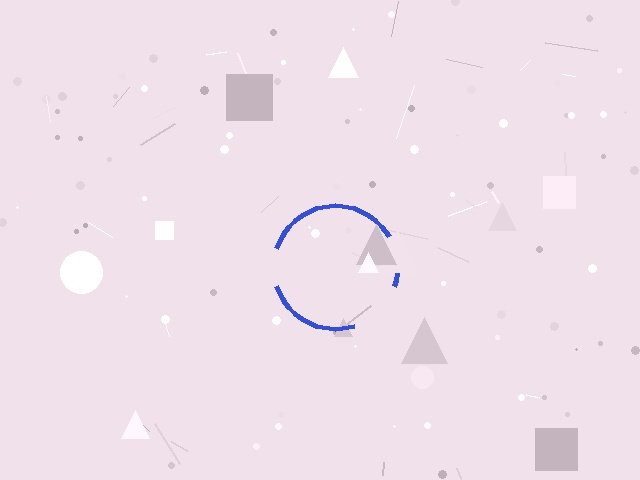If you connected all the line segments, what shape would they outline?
They would outline a circle.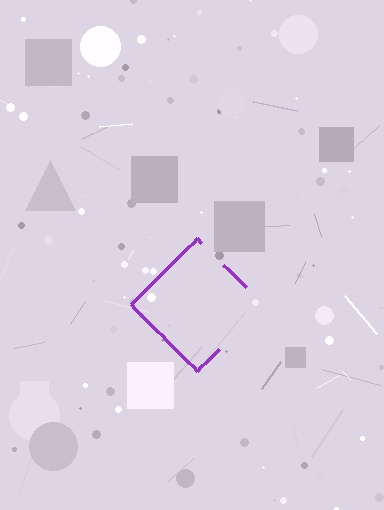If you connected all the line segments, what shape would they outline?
They would outline a diamond.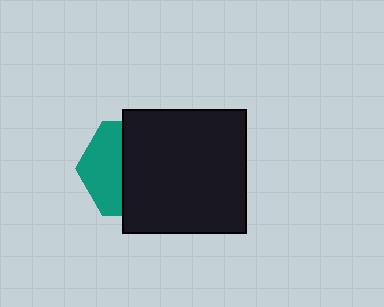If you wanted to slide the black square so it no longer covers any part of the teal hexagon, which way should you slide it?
Slide it right — that is the most direct way to separate the two shapes.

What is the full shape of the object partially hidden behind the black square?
The partially hidden object is a teal hexagon.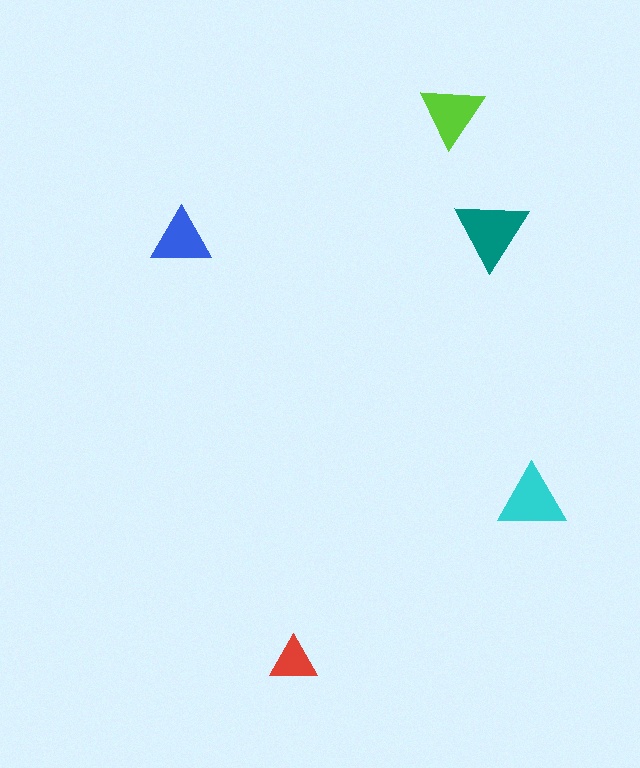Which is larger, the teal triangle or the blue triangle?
The teal one.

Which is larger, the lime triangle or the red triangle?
The lime one.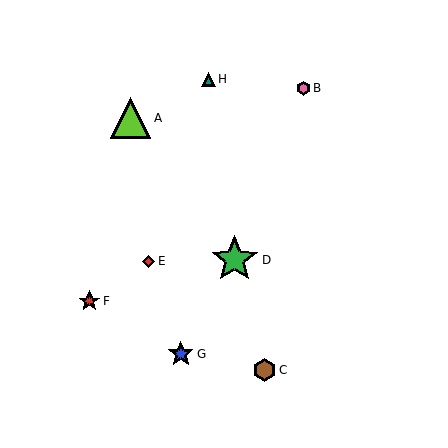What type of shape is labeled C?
Shape C is a brown hexagon.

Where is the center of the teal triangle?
The center of the teal triangle is at (208, 79).